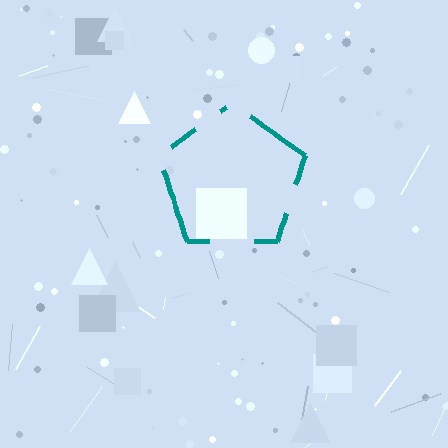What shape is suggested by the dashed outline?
The dashed outline suggests a pentagon.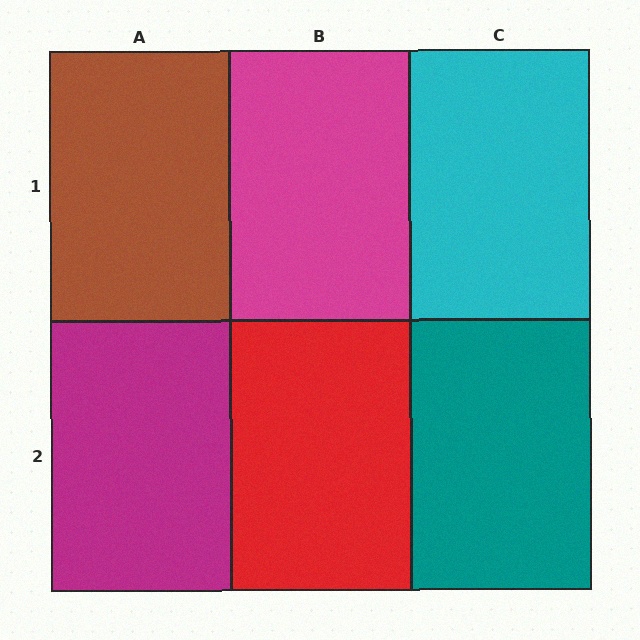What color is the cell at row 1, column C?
Cyan.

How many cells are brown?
1 cell is brown.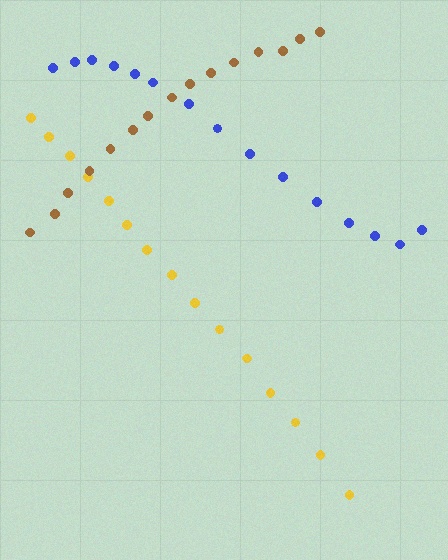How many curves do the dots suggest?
There are 3 distinct paths.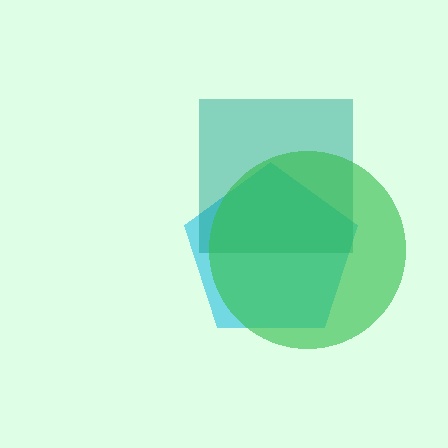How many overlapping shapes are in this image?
There are 3 overlapping shapes in the image.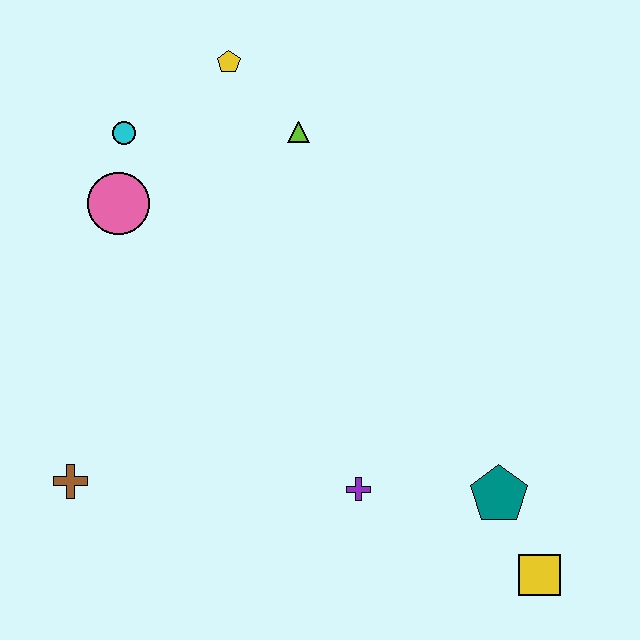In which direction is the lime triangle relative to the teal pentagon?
The lime triangle is above the teal pentagon.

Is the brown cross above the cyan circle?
No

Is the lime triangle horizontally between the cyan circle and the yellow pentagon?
No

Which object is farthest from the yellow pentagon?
The yellow square is farthest from the yellow pentagon.